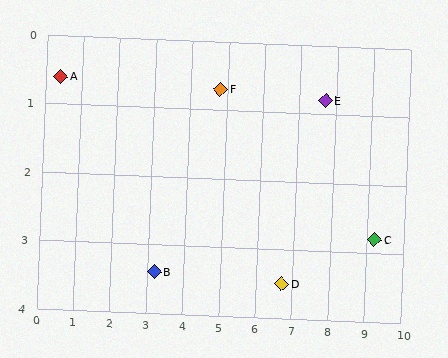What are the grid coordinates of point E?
Point E is at approximately (7.7, 0.8).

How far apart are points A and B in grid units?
Points A and B are about 4.0 grid units apart.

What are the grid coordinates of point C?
Point C is at approximately (9.2, 2.8).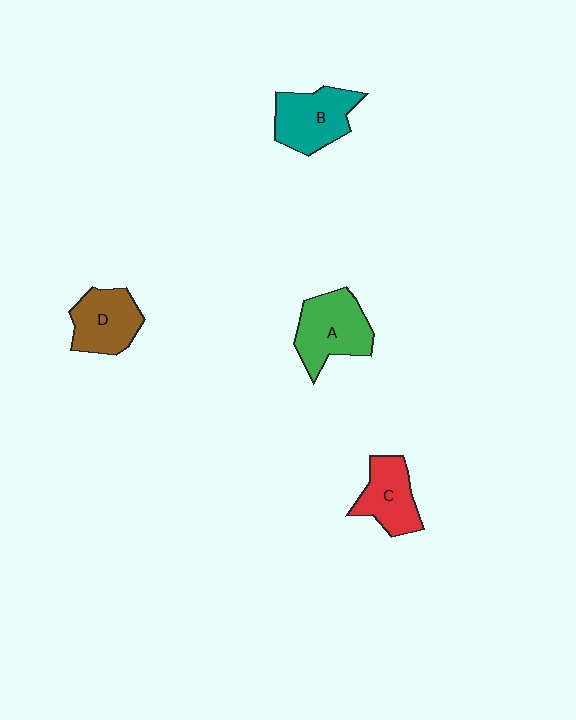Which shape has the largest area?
Shape A (green).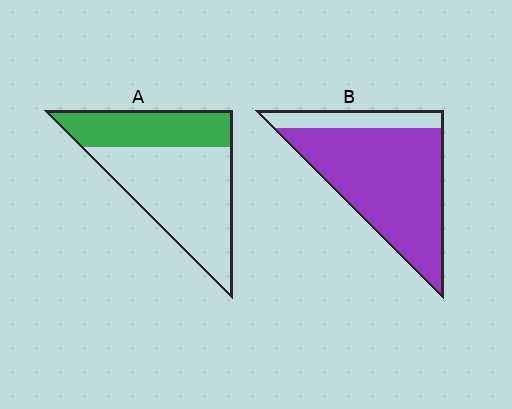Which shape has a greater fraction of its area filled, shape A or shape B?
Shape B.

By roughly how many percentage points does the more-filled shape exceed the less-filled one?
By roughly 45 percentage points (B over A).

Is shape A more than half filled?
No.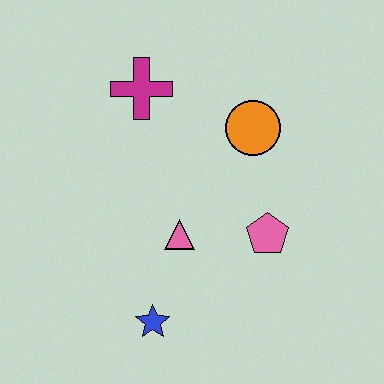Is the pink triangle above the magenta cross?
No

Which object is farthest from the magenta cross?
The blue star is farthest from the magenta cross.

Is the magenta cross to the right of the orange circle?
No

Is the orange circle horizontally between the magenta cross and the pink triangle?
No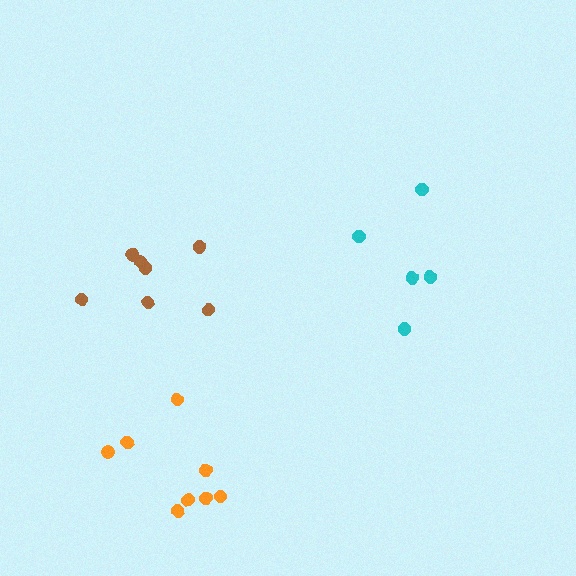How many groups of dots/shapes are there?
There are 3 groups.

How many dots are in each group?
Group 1: 7 dots, Group 2: 5 dots, Group 3: 8 dots (20 total).